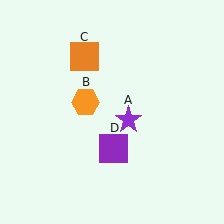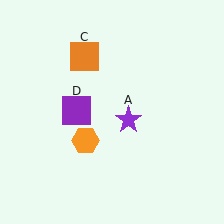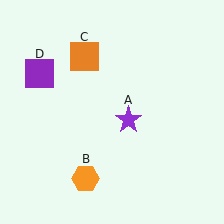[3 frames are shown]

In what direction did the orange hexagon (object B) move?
The orange hexagon (object B) moved down.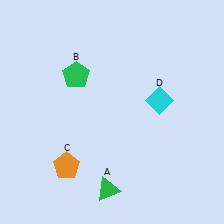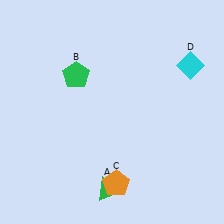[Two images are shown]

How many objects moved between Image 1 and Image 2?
2 objects moved between the two images.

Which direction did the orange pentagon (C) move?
The orange pentagon (C) moved right.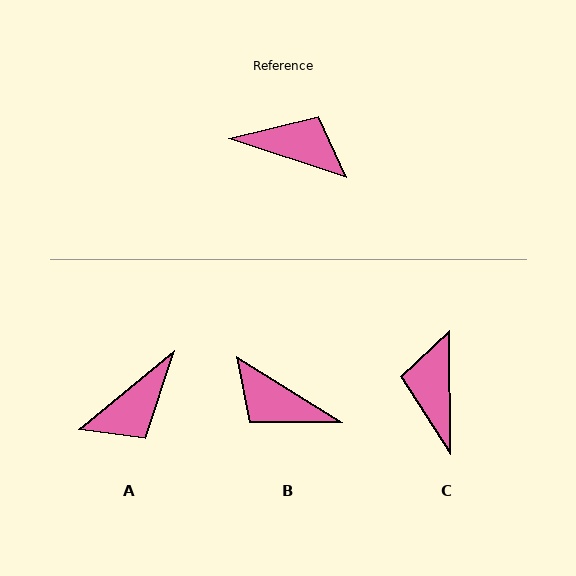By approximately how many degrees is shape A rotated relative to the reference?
Approximately 122 degrees clockwise.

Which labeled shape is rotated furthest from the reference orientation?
B, about 166 degrees away.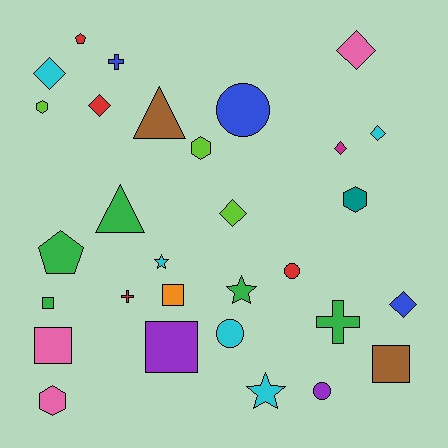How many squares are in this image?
There are 5 squares.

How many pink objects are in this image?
There are 3 pink objects.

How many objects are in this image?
There are 30 objects.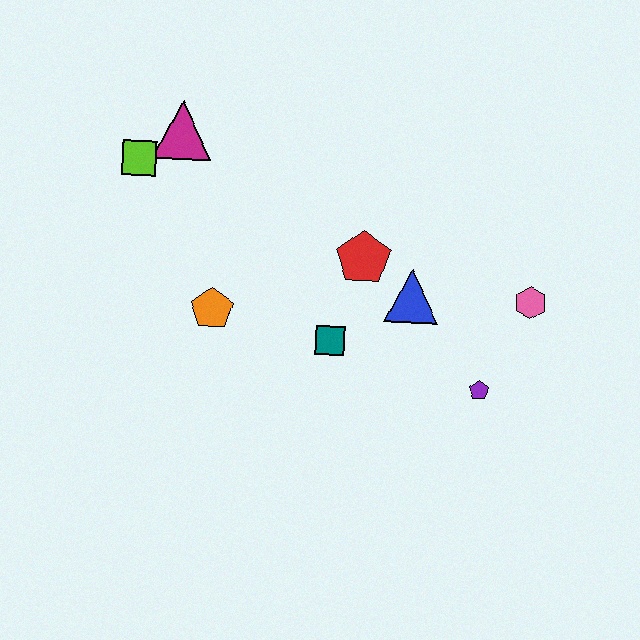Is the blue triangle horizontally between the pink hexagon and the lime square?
Yes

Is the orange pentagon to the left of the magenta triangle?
No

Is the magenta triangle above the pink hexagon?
Yes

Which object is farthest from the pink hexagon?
The lime square is farthest from the pink hexagon.